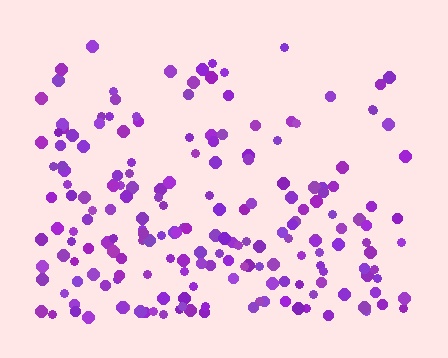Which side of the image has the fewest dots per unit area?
The top.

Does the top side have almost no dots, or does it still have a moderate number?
Still a moderate number, just noticeably fewer than the bottom.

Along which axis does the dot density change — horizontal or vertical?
Vertical.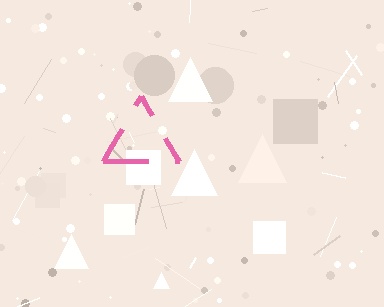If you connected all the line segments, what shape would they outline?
They would outline a triangle.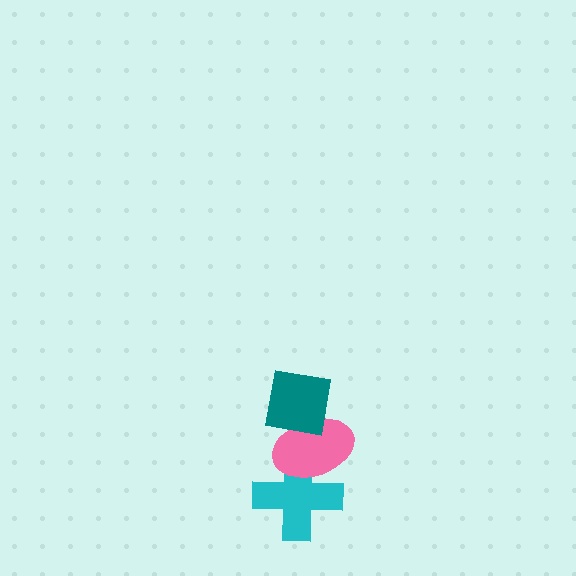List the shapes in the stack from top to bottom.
From top to bottom: the teal square, the pink ellipse, the cyan cross.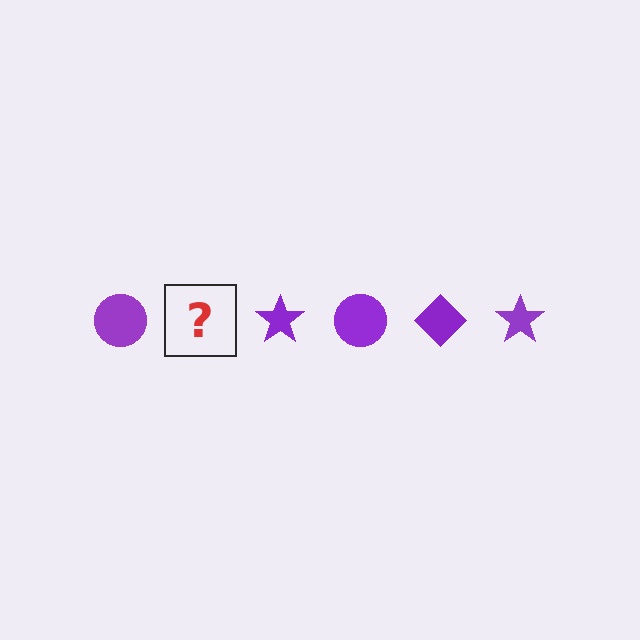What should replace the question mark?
The question mark should be replaced with a purple diamond.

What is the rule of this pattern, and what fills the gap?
The rule is that the pattern cycles through circle, diamond, star shapes in purple. The gap should be filled with a purple diamond.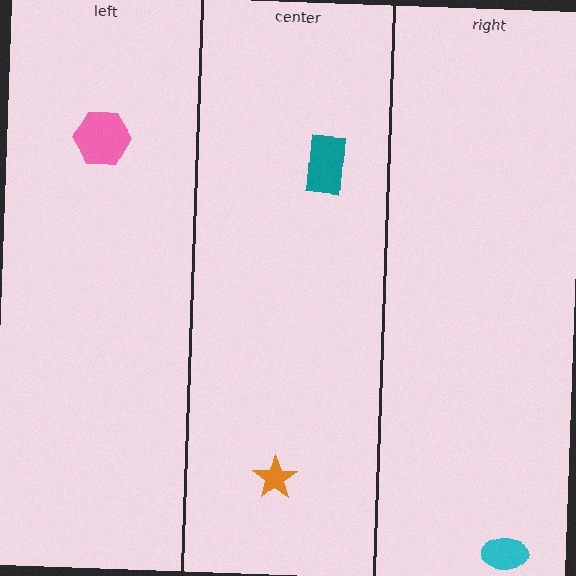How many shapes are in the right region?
1.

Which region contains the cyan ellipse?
The right region.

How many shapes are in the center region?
2.